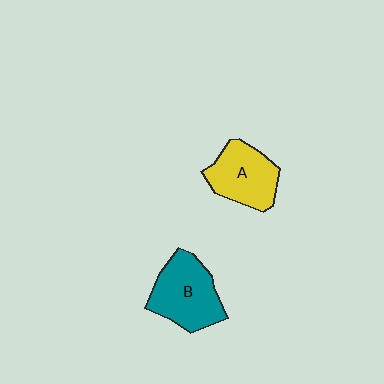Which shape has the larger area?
Shape B (teal).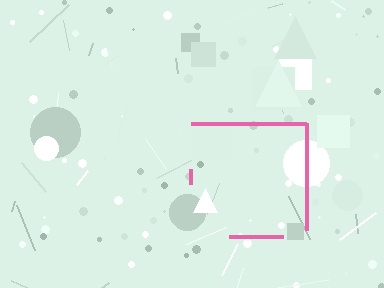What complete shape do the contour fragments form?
The contour fragments form a square.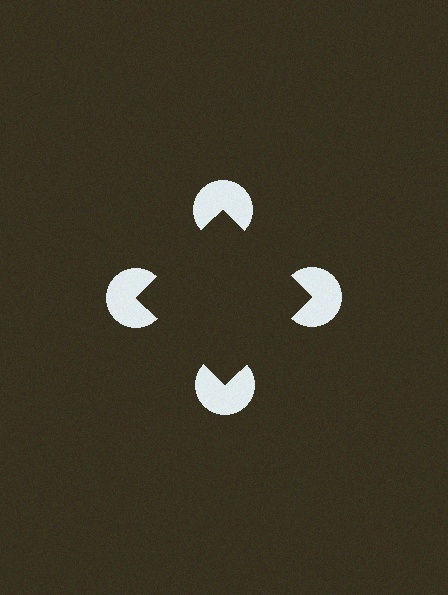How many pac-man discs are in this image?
There are 4 — one at each vertex of the illusory square.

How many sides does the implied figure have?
4 sides.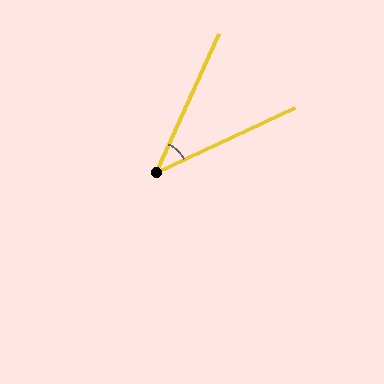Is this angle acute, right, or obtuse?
It is acute.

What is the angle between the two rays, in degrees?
Approximately 41 degrees.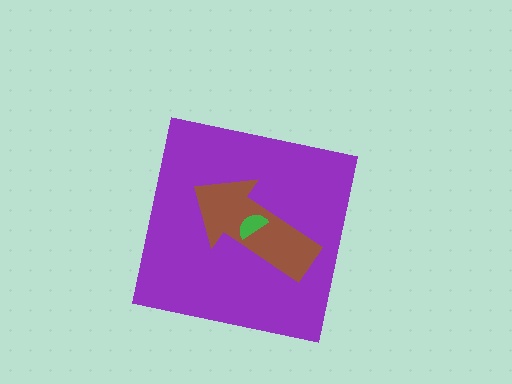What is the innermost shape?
The green semicircle.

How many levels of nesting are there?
3.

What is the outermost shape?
The purple square.